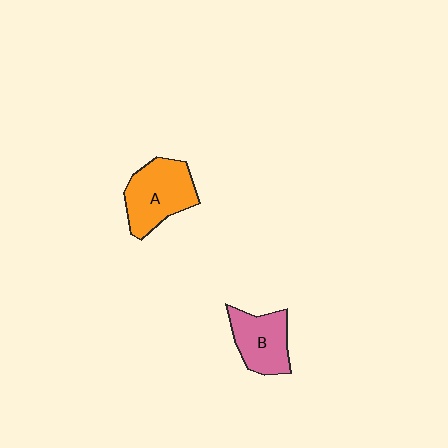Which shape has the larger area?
Shape A (orange).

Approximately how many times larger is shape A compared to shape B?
Approximately 1.3 times.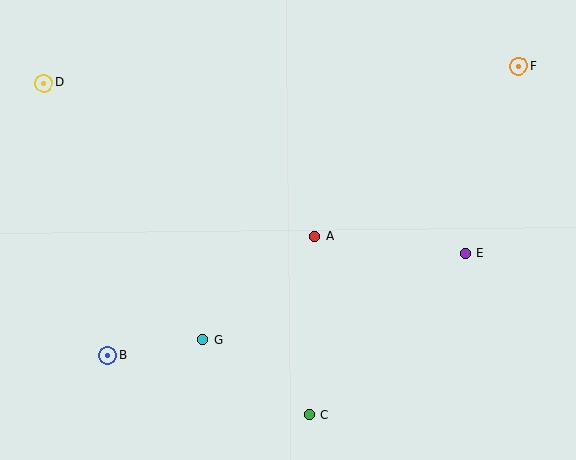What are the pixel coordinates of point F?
Point F is at (519, 67).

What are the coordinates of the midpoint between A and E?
The midpoint between A and E is at (390, 245).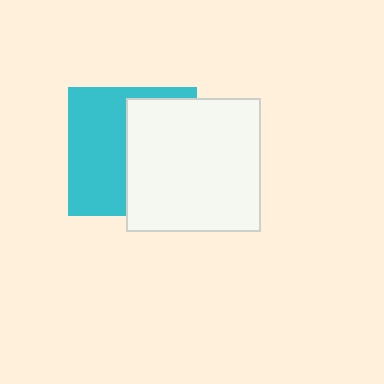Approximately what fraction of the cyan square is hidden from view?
Roughly 51% of the cyan square is hidden behind the white square.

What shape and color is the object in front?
The object in front is a white square.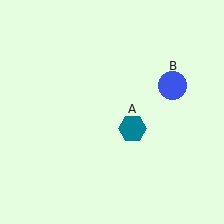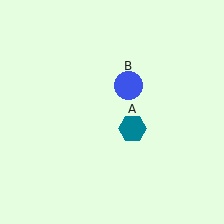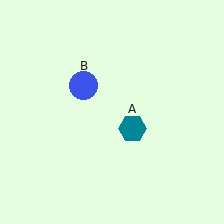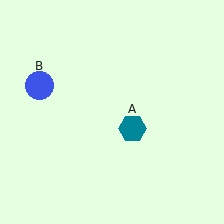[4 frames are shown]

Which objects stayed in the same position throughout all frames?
Teal hexagon (object A) remained stationary.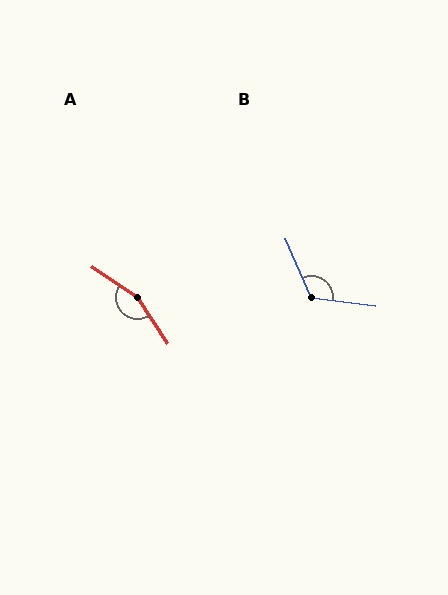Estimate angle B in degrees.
Approximately 121 degrees.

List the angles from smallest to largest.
B (121°), A (157°).